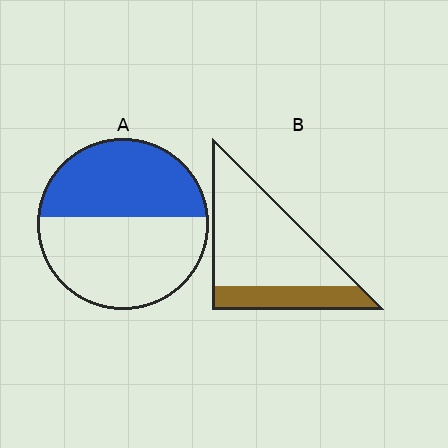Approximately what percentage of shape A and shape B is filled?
A is approximately 45% and B is approximately 25%.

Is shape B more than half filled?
No.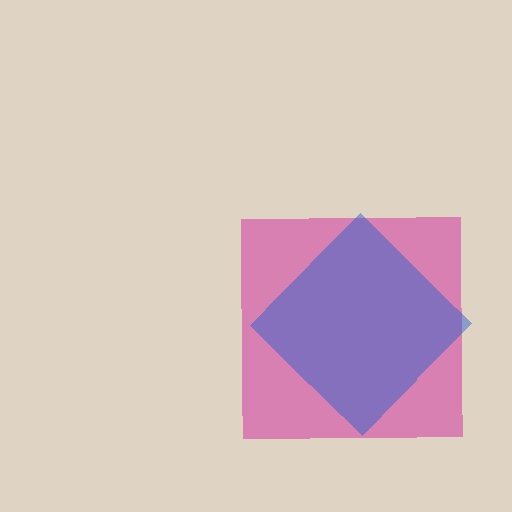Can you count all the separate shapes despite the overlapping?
Yes, there are 2 separate shapes.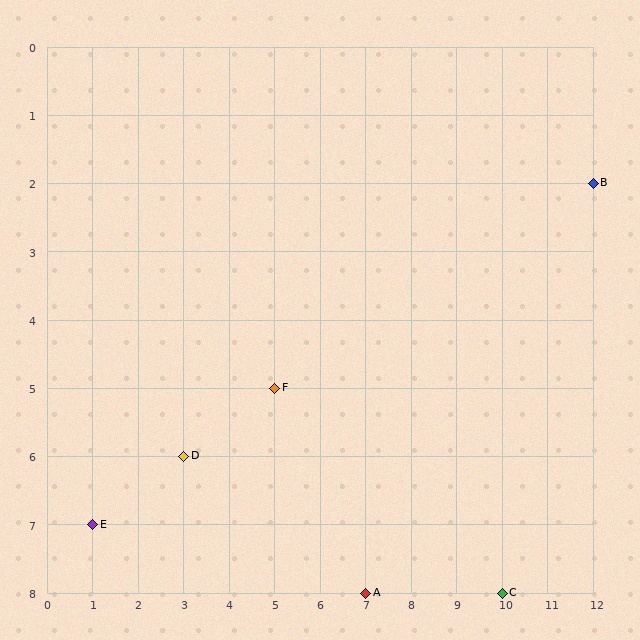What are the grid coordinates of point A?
Point A is at grid coordinates (7, 8).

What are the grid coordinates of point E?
Point E is at grid coordinates (1, 7).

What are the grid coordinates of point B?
Point B is at grid coordinates (12, 2).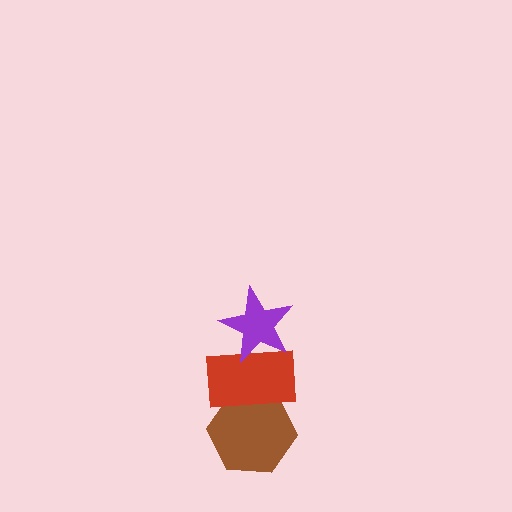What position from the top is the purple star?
The purple star is 1st from the top.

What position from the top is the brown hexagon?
The brown hexagon is 3rd from the top.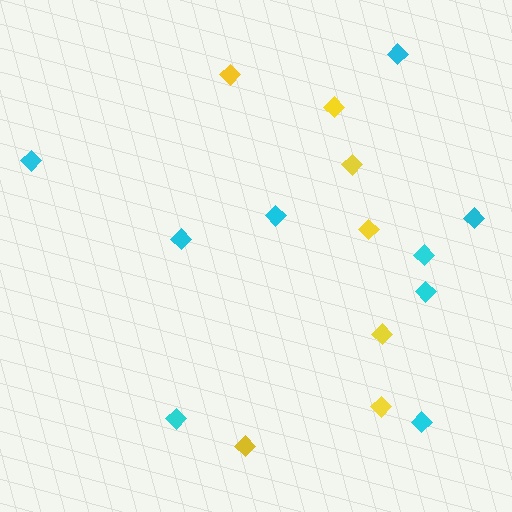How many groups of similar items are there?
There are 2 groups: one group of yellow diamonds (7) and one group of cyan diamonds (9).